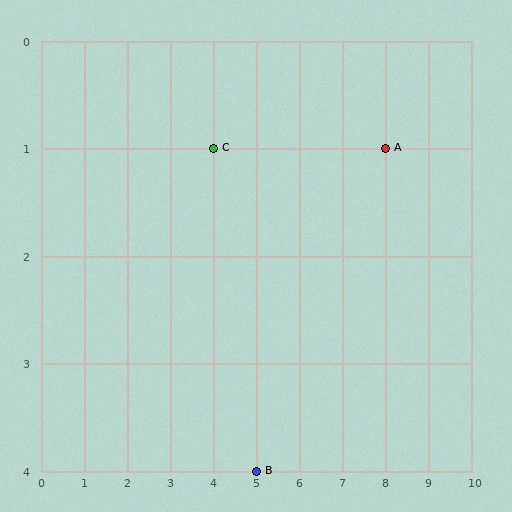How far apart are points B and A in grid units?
Points B and A are 3 columns and 3 rows apart (about 4.2 grid units diagonally).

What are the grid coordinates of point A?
Point A is at grid coordinates (8, 1).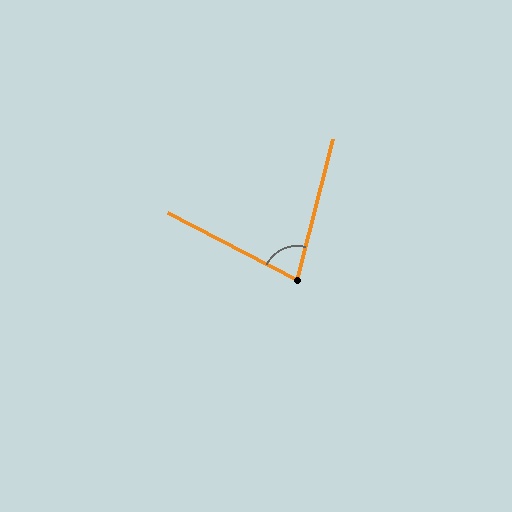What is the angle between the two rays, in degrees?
Approximately 77 degrees.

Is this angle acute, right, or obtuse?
It is acute.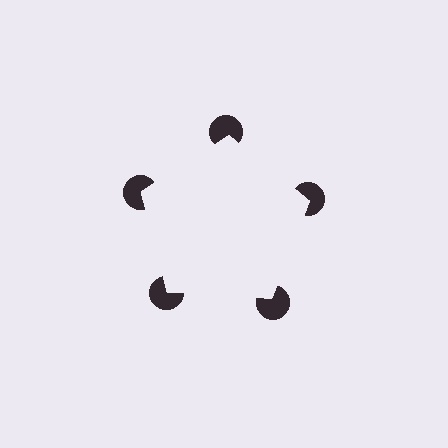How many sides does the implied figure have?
5 sides.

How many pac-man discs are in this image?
There are 5 — one at each vertex of the illusory pentagon.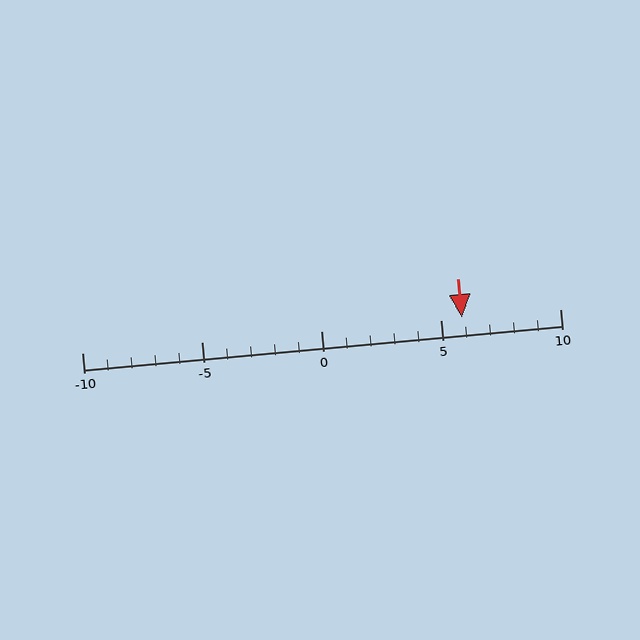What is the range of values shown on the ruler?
The ruler shows values from -10 to 10.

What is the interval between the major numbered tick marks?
The major tick marks are spaced 5 units apart.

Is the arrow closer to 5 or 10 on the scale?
The arrow is closer to 5.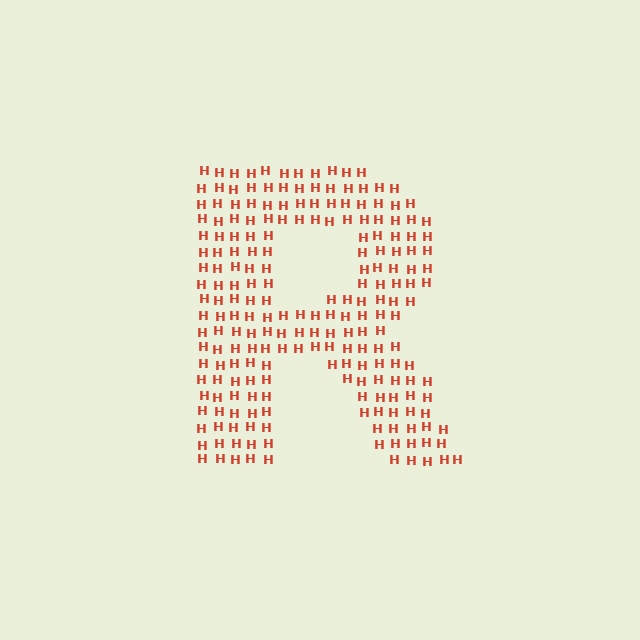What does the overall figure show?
The overall figure shows the letter R.